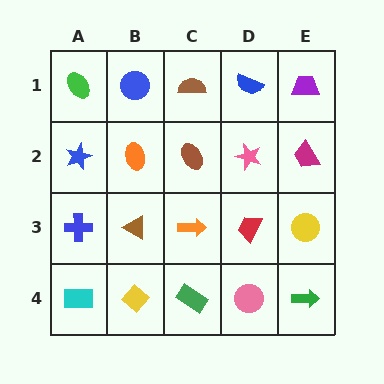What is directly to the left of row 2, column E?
A pink star.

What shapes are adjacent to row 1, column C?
A brown ellipse (row 2, column C), a blue circle (row 1, column B), a blue semicircle (row 1, column D).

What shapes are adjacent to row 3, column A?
A blue star (row 2, column A), a cyan rectangle (row 4, column A), a brown triangle (row 3, column B).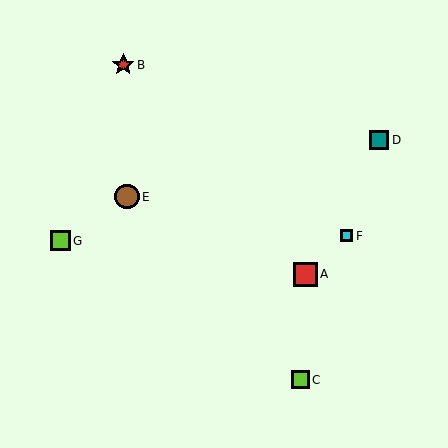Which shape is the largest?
The brown circle (labeled E) is the largest.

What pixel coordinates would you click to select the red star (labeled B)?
Click at (123, 65) to select the red star B.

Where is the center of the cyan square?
The center of the cyan square is at (347, 236).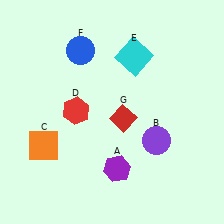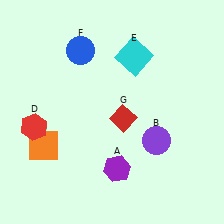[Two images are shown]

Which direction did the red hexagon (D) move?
The red hexagon (D) moved left.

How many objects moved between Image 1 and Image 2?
1 object moved between the two images.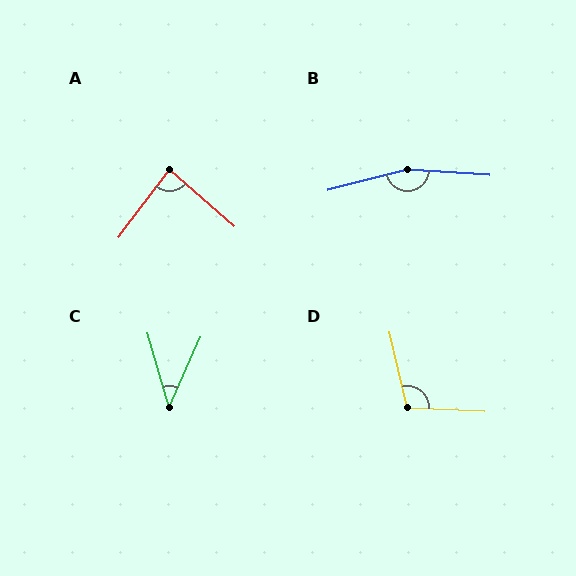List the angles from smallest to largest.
C (40°), A (86°), D (106°), B (162°).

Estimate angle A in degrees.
Approximately 86 degrees.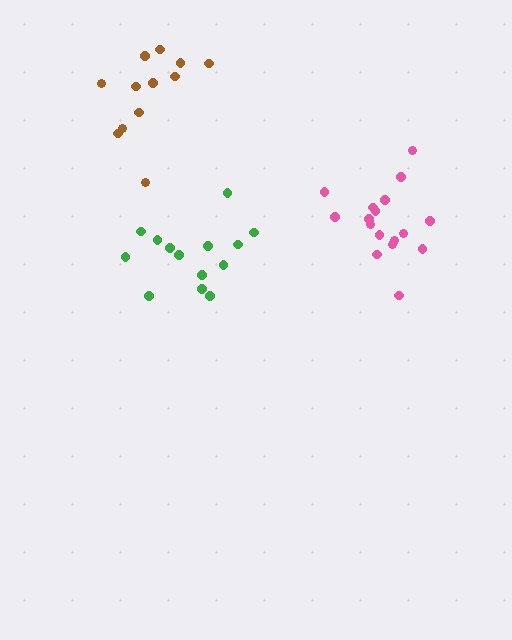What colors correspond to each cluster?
The clusters are colored: pink, green, brown.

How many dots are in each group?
Group 1: 17 dots, Group 2: 14 dots, Group 3: 12 dots (43 total).